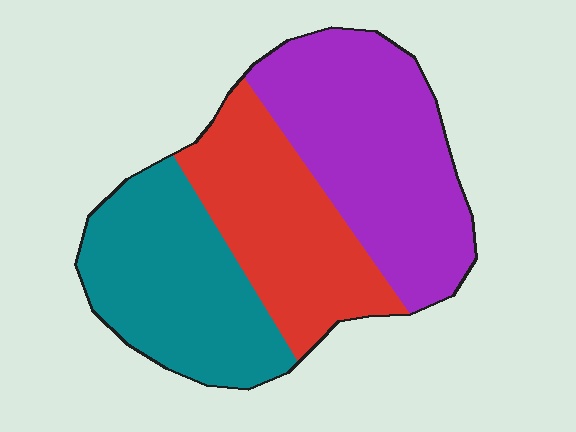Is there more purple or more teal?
Purple.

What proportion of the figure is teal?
Teal takes up between a sixth and a third of the figure.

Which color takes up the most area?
Purple, at roughly 40%.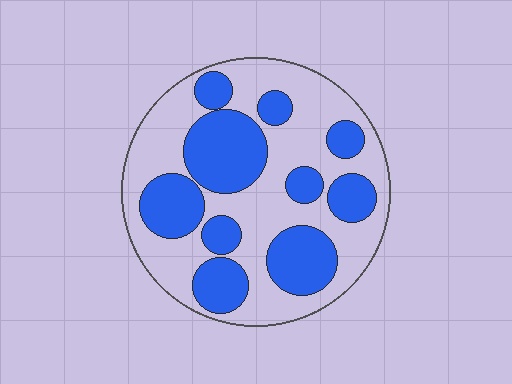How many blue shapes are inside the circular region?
10.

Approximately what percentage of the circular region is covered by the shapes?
Approximately 40%.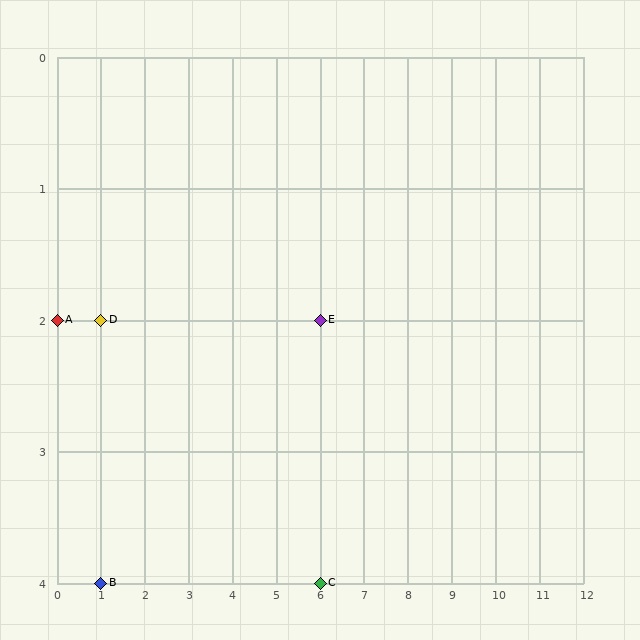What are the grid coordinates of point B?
Point B is at grid coordinates (1, 4).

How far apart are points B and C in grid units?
Points B and C are 5 columns apart.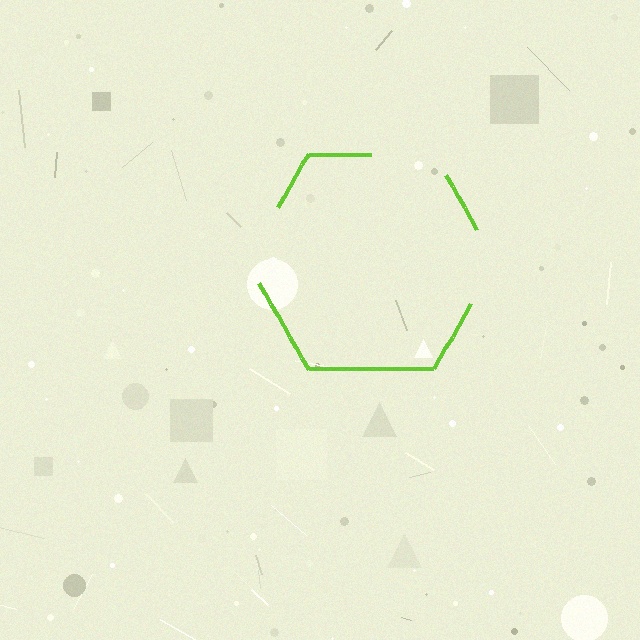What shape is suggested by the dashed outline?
The dashed outline suggests a hexagon.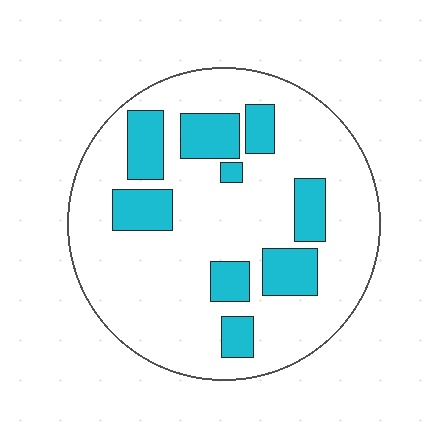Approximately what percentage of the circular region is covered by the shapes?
Approximately 25%.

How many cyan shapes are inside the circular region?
9.